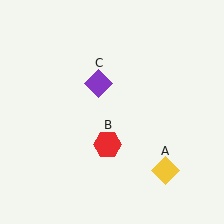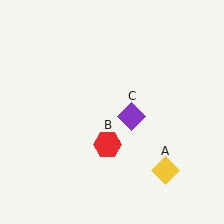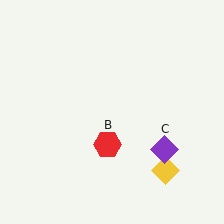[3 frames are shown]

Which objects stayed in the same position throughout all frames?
Yellow diamond (object A) and red hexagon (object B) remained stationary.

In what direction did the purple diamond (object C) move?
The purple diamond (object C) moved down and to the right.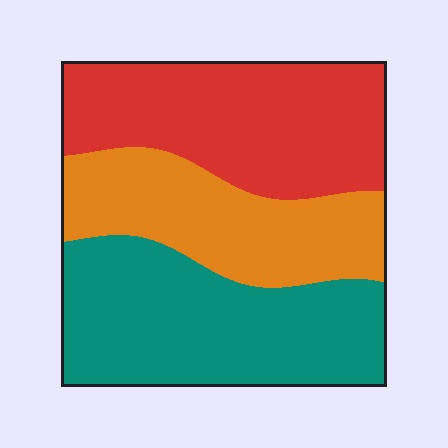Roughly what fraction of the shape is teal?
Teal covers roughly 40% of the shape.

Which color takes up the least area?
Orange, at roughly 30%.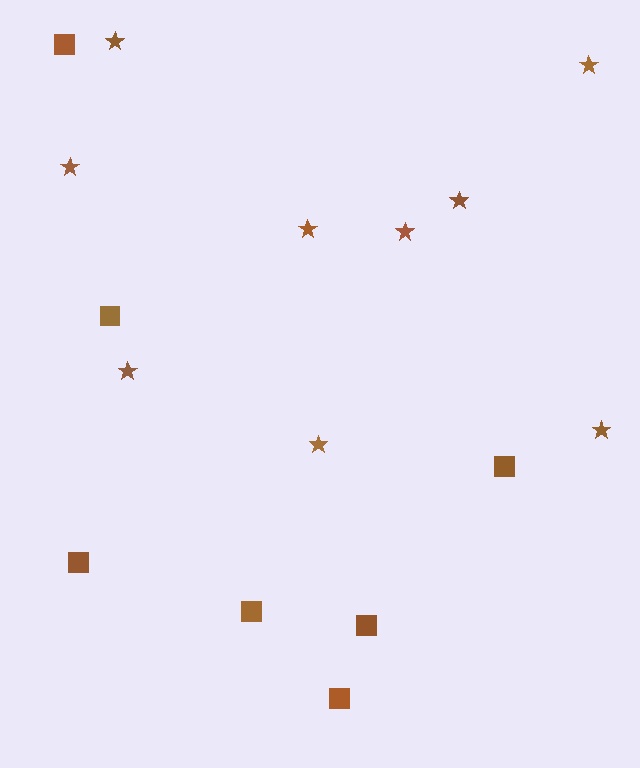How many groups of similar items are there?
There are 2 groups: one group of stars (9) and one group of squares (7).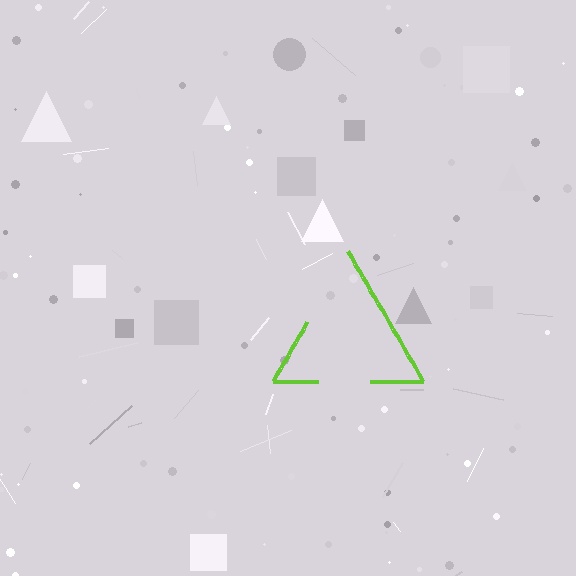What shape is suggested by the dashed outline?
The dashed outline suggests a triangle.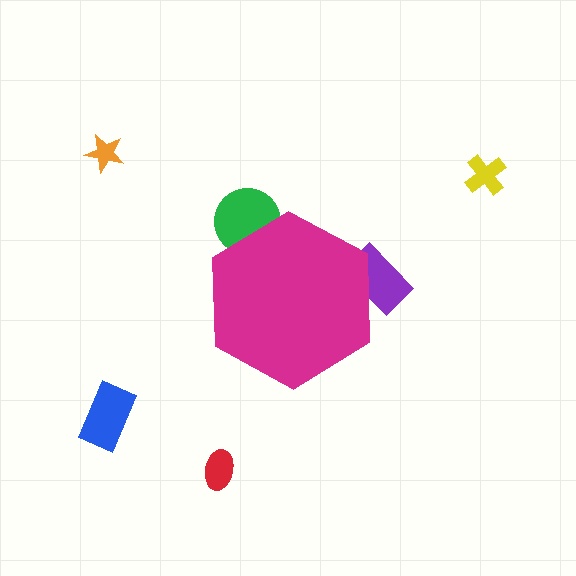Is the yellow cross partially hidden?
No, the yellow cross is fully visible.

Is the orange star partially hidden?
No, the orange star is fully visible.